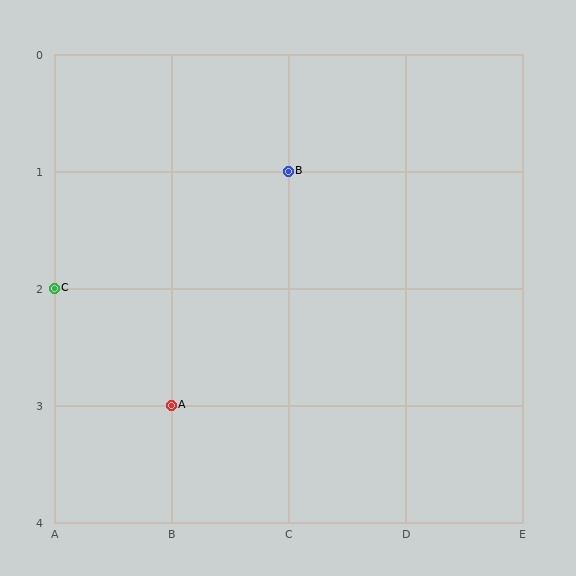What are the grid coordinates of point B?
Point B is at grid coordinates (C, 1).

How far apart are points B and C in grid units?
Points B and C are 2 columns and 1 row apart (about 2.2 grid units diagonally).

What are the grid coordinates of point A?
Point A is at grid coordinates (B, 3).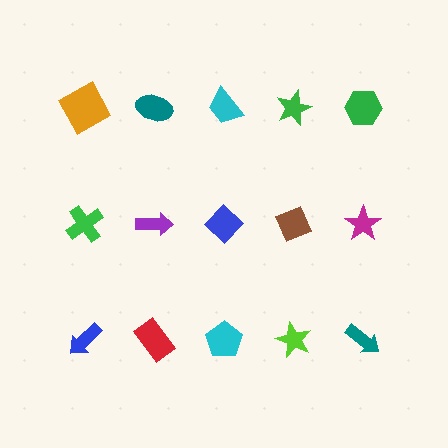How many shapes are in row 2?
5 shapes.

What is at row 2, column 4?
A brown diamond.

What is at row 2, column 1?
A green cross.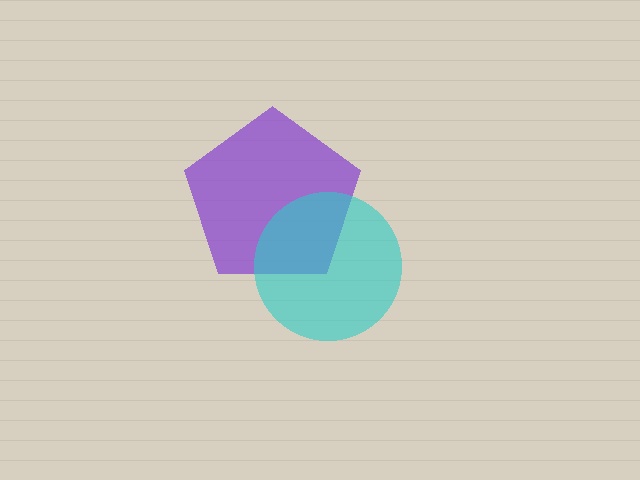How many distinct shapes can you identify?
There are 2 distinct shapes: a purple pentagon, a cyan circle.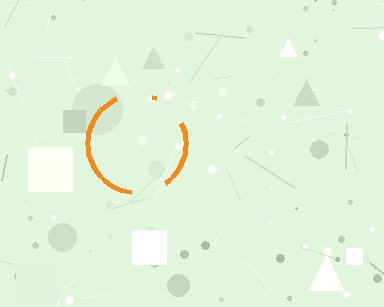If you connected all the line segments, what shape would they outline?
They would outline a circle.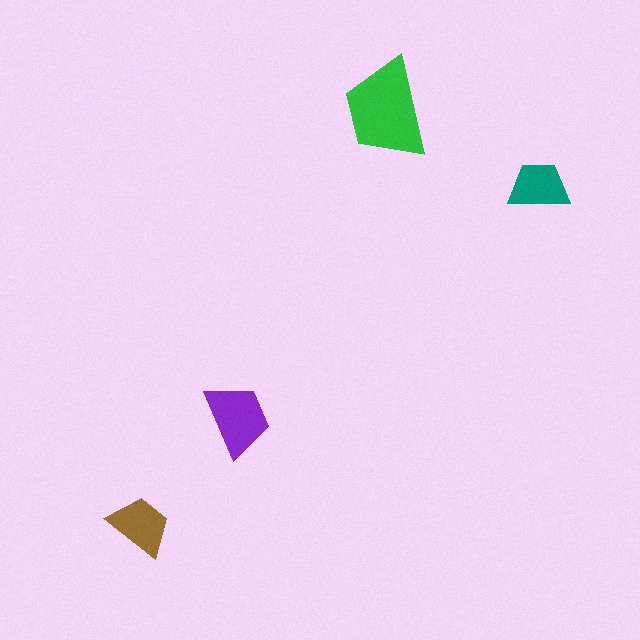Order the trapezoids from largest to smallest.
the green one, the purple one, the brown one, the teal one.